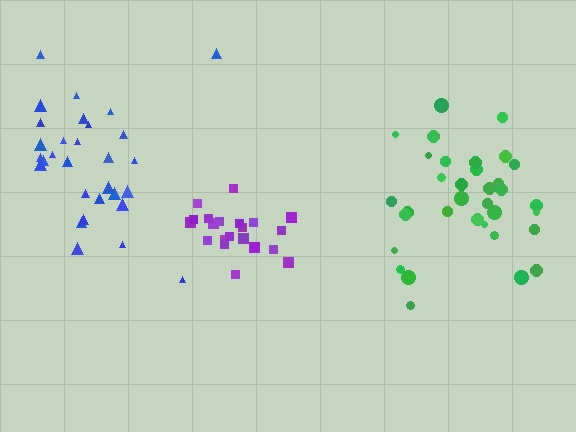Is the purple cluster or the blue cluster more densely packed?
Purple.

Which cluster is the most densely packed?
Purple.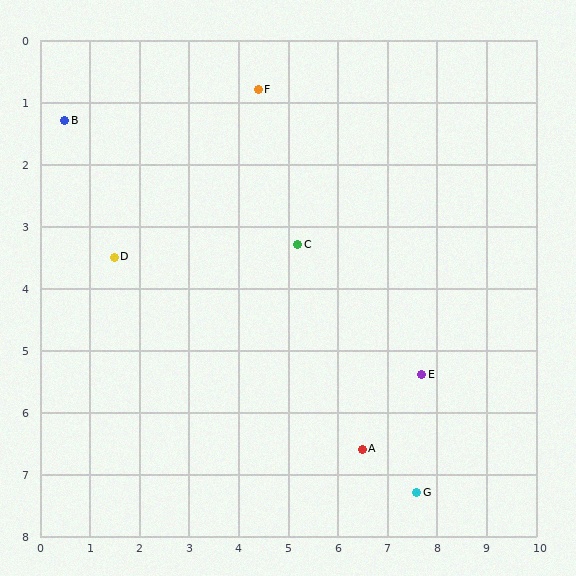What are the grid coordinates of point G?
Point G is at approximately (7.6, 7.3).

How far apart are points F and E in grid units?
Points F and E are about 5.7 grid units apart.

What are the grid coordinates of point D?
Point D is at approximately (1.5, 3.5).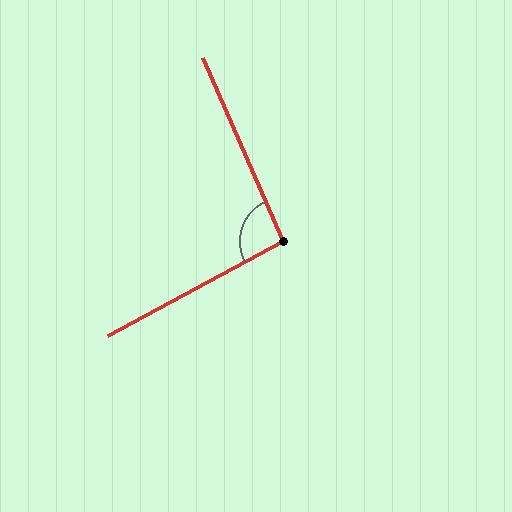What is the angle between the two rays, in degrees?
Approximately 95 degrees.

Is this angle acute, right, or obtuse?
It is approximately a right angle.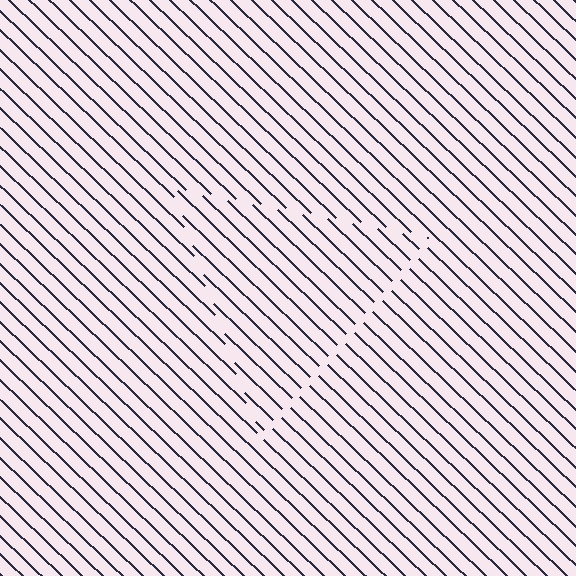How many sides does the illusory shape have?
3 sides — the line-ends trace a triangle.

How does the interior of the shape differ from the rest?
The interior of the shape contains the same grating, shifted by half a period — the contour is defined by the phase discontinuity where line-ends from the inner and outer gratings abut.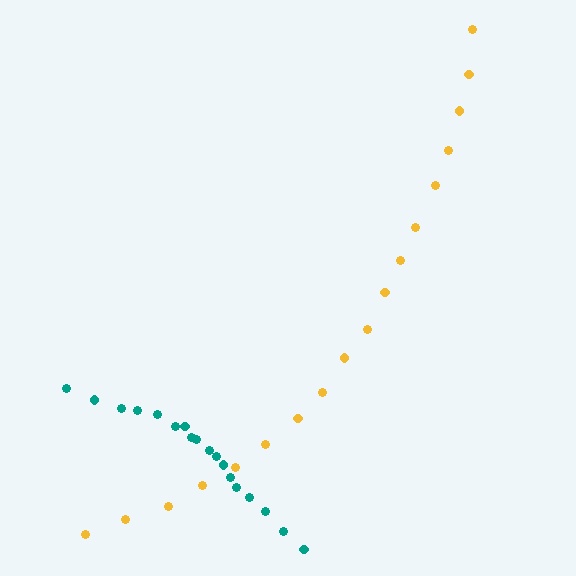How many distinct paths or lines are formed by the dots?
There are 2 distinct paths.